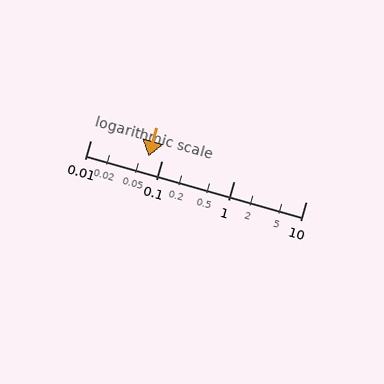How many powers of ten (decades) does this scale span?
The scale spans 3 decades, from 0.01 to 10.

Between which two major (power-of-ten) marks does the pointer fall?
The pointer is between 0.01 and 0.1.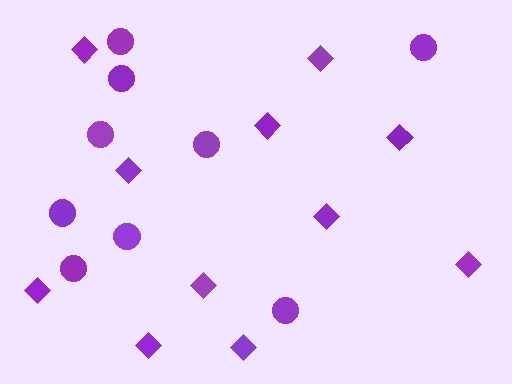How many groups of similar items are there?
There are 2 groups: one group of diamonds (11) and one group of circles (9).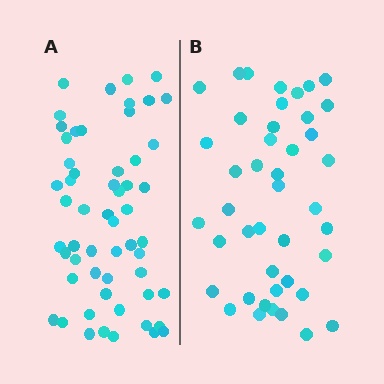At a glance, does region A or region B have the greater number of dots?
Region A (the left region) has more dots.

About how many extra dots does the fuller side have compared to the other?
Region A has approximately 15 more dots than region B.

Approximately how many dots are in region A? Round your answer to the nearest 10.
About 60 dots. (The exact count is 56, which rounds to 60.)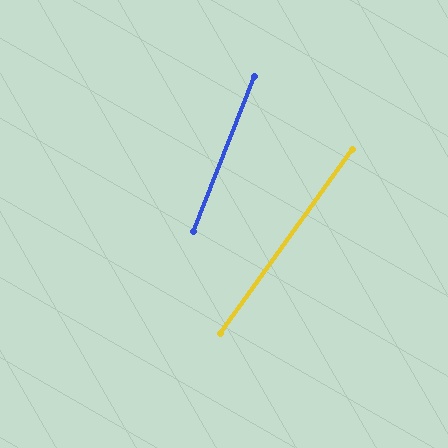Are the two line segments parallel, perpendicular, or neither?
Neither parallel nor perpendicular — they differ by about 14°.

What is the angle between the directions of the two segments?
Approximately 14 degrees.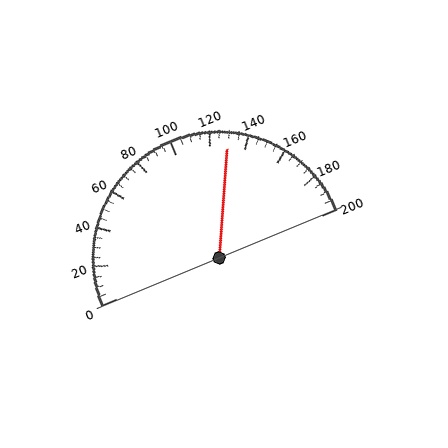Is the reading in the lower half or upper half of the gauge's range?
The reading is in the upper half of the range (0 to 200).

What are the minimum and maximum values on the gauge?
The gauge ranges from 0 to 200.